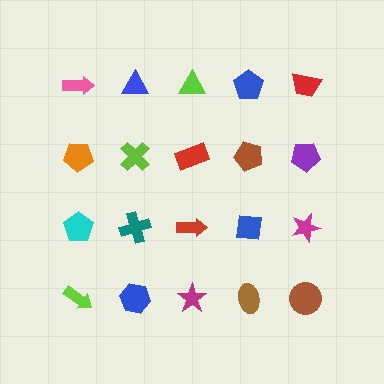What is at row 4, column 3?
A magenta star.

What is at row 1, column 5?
A red trapezoid.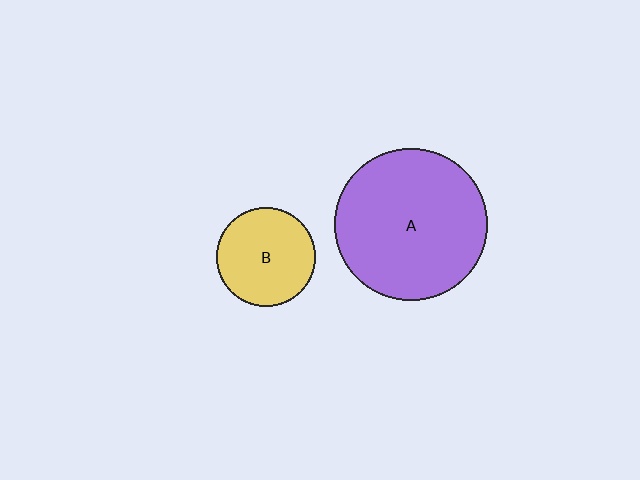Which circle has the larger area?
Circle A (purple).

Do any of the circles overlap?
No, none of the circles overlap.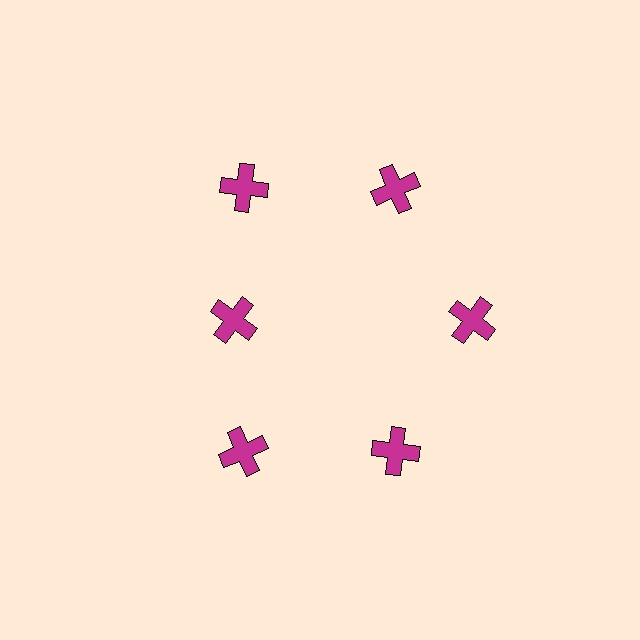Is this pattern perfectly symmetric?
No. The 6 magenta crosses are arranged in a ring, but one element near the 9 o'clock position is pulled inward toward the center, breaking the 6-fold rotational symmetry.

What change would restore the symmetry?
The symmetry would be restored by moving it outward, back onto the ring so that all 6 crosses sit at equal angles and equal distance from the center.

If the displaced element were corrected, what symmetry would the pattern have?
It would have 6-fold rotational symmetry — the pattern would map onto itself every 60 degrees.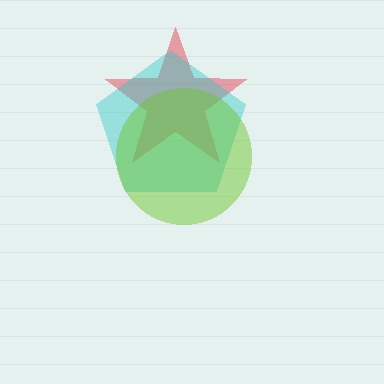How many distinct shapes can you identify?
There are 3 distinct shapes: a red star, a cyan pentagon, a lime circle.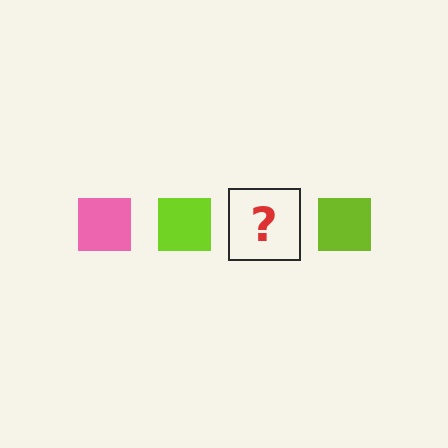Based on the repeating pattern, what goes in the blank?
The blank should be a pink square.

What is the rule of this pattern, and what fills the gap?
The rule is that the pattern cycles through pink, lime squares. The gap should be filled with a pink square.